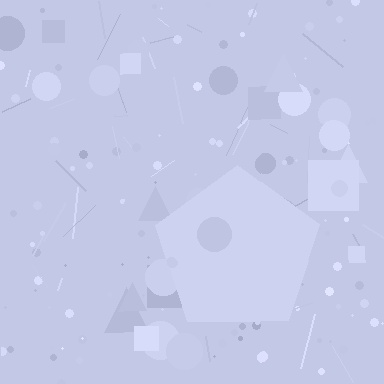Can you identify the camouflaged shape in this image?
The camouflaged shape is a pentagon.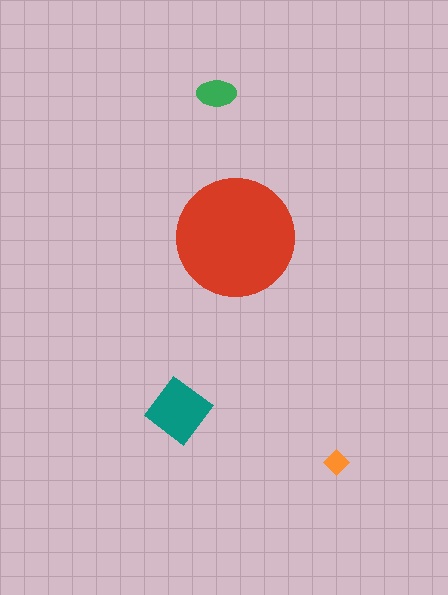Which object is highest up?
The green ellipse is topmost.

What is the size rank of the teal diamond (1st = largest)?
2nd.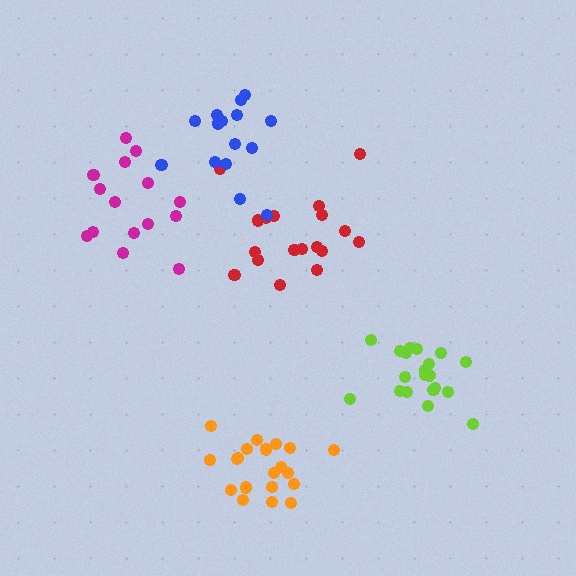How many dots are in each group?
Group 1: 15 dots, Group 2: 20 dots, Group 3: 18 dots, Group 4: 20 dots, Group 5: 15 dots (88 total).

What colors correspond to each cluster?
The clusters are colored: magenta, lime, red, orange, blue.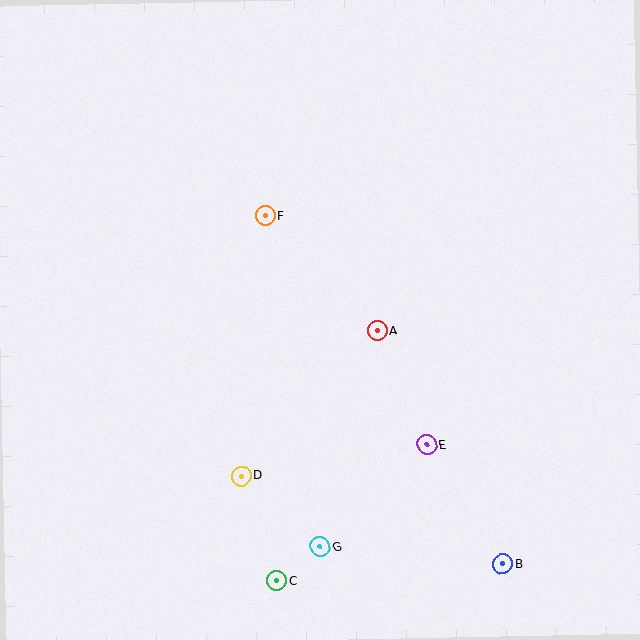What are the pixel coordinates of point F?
Point F is at (265, 216).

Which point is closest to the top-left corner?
Point F is closest to the top-left corner.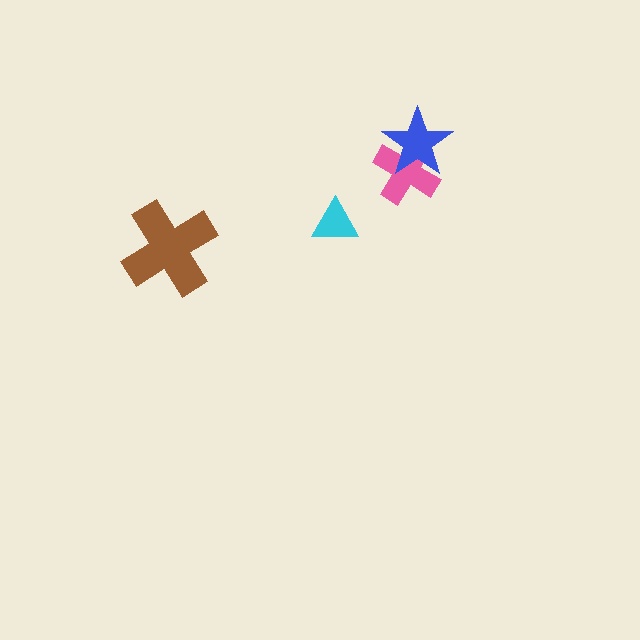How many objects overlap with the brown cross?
0 objects overlap with the brown cross.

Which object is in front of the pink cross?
The blue star is in front of the pink cross.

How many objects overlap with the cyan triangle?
0 objects overlap with the cyan triangle.